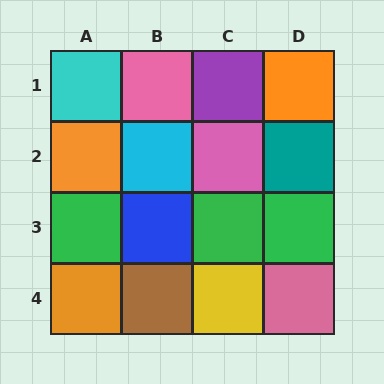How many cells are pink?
3 cells are pink.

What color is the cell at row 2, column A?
Orange.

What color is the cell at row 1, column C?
Purple.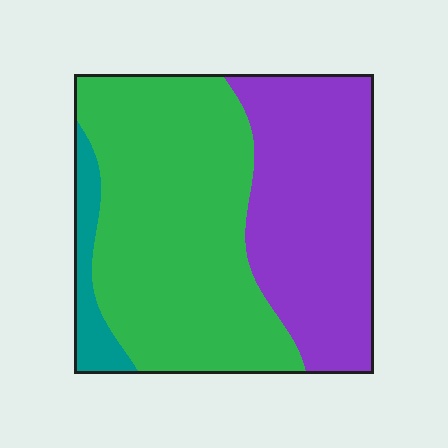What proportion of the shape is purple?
Purple covers about 40% of the shape.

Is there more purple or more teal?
Purple.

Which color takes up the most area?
Green, at roughly 55%.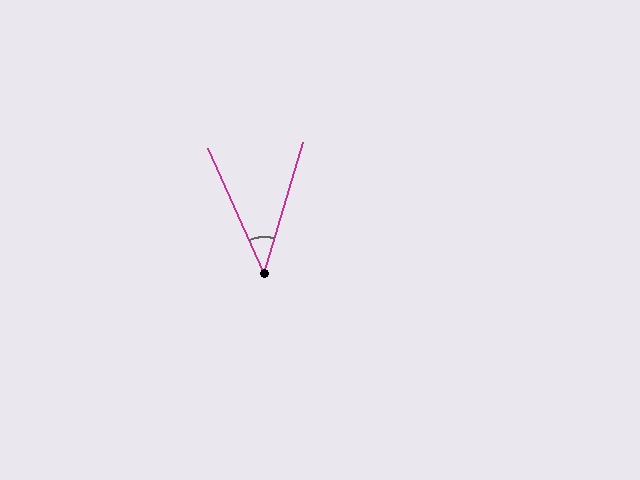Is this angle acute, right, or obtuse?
It is acute.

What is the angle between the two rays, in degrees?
Approximately 41 degrees.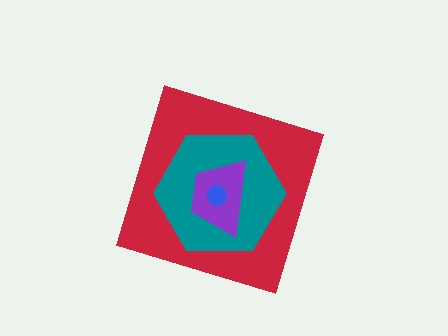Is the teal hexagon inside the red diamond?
Yes.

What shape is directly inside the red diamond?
The teal hexagon.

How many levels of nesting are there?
4.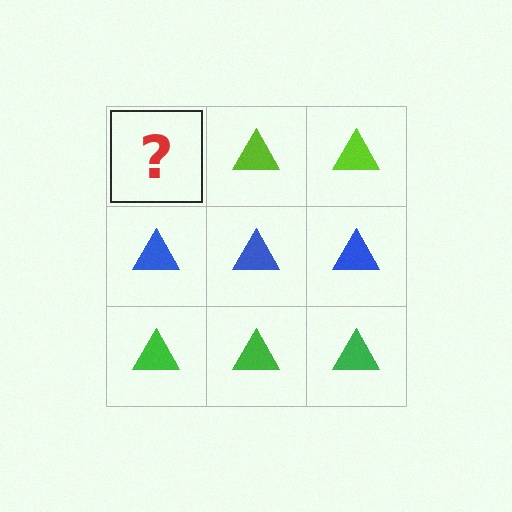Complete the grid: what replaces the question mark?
The question mark should be replaced with a lime triangle.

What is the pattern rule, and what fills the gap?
The rule is that each row has a consistent color. The gap should be filled with a lime triangle.